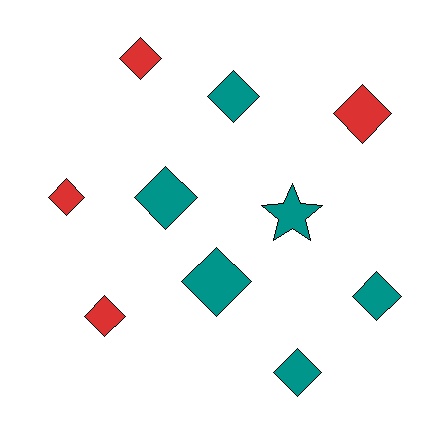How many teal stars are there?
There is 1 teal star.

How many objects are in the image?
There are 10 objects.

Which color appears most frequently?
Teal, with 6 objects.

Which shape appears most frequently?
Diamond, with 9 objects.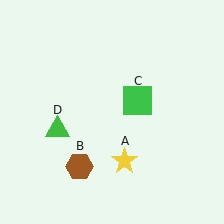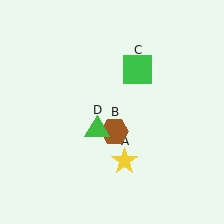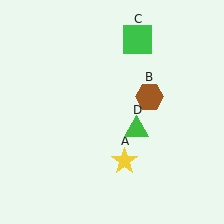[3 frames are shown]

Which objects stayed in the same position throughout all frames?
Yellow star (object A) remained stationary.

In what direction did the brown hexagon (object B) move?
The brown hexagon (object B) moved up and to the right.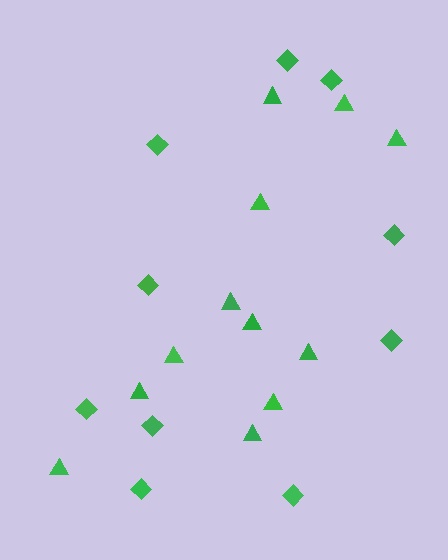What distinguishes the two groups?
There are 2 groups: one group of diamonds (10) and one group of triangles (12).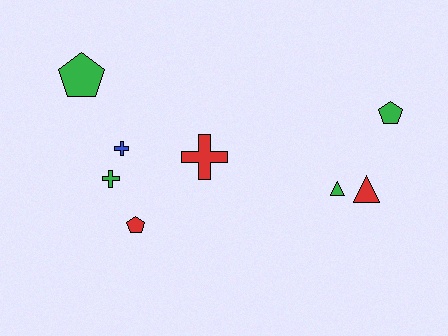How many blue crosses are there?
There is 1 blue cross.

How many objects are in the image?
There are 8 objects.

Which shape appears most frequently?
Cross, with 3 objects.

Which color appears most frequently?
Green, with 4 objects.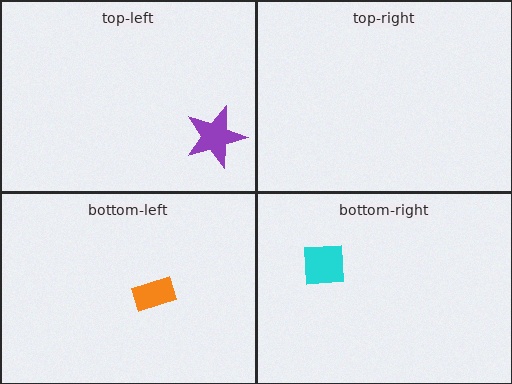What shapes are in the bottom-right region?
The cyan square.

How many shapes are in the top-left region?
1.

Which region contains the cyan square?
The bottom-right region.